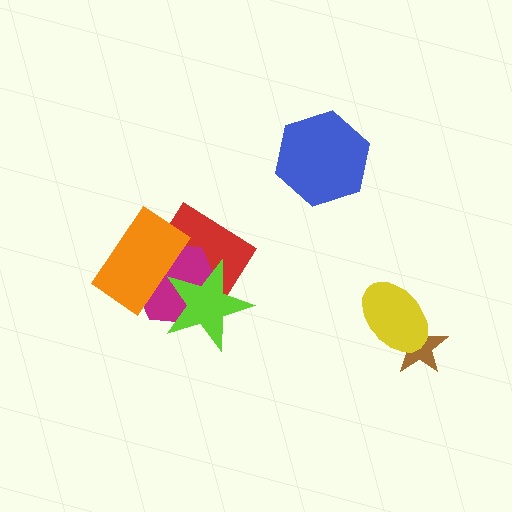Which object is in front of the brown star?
The yellow ellipse is in front of the brown star.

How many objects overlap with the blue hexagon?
0 objects overlap with the blue hexagon.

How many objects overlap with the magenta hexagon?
3 objects overlap with the magenta hexagon.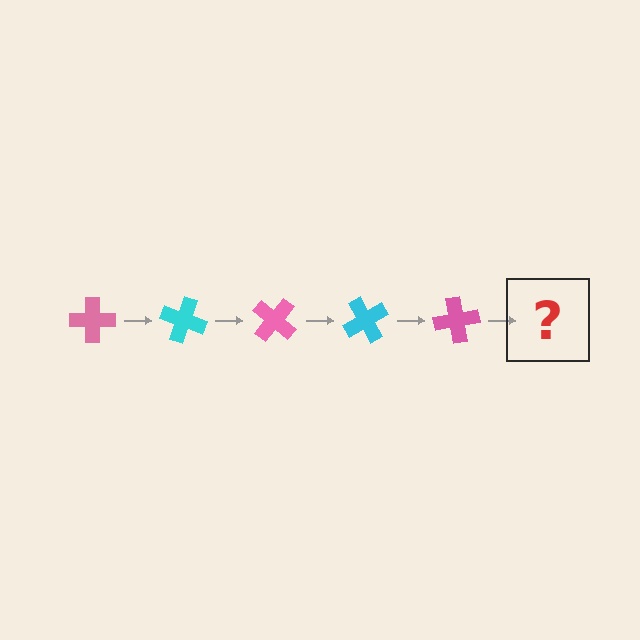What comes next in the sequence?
The next element should be a cyan cross, rotated 100 degrees from the start.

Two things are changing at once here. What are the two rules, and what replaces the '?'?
The two rules are that it rotates 20 degrees each step and the color cycles through pink and cyan. The '?' should be a cyan cross, rotated 100 degrees from the start.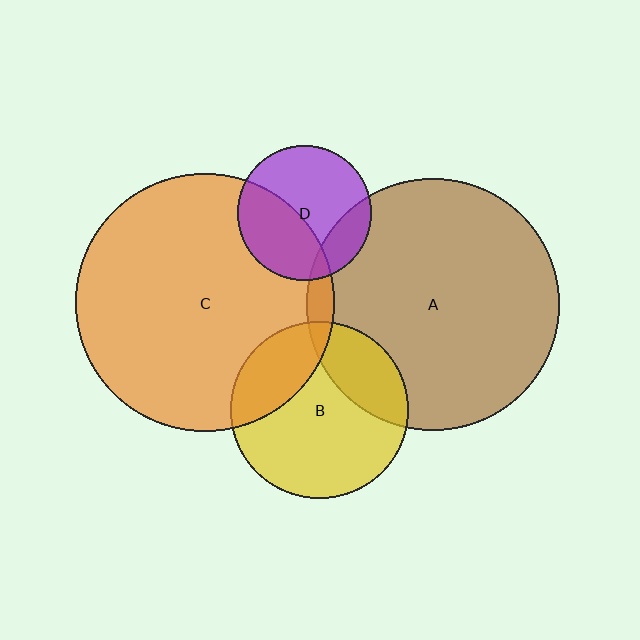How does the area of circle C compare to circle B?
Approximately 2.1 times.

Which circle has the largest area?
Circle C (orange).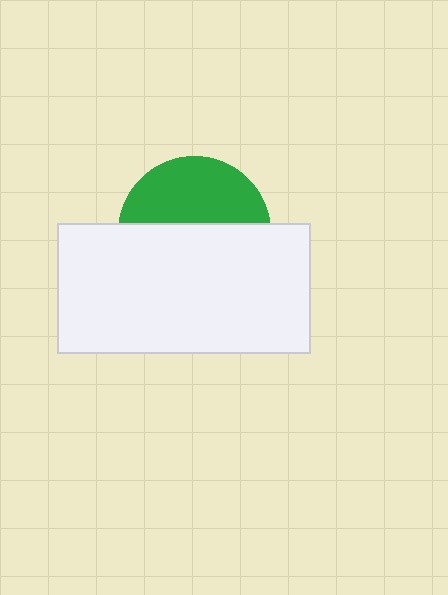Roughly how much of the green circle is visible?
A small part of it is visible (roughly 42%).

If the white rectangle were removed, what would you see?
You would see the complete green circle.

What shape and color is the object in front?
The object in front is a white rectangle.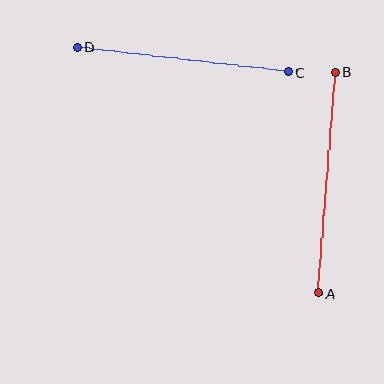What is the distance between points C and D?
The distance is approximately 213 pixels.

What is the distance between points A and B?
The distance is approximately 222 pixels.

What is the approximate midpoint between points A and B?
The midpoint is at approximately (327, 183) pixels.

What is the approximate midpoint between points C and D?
The midpoint is at approximately (183, 60) pixels.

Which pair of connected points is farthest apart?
Points A and B are farthest apart.